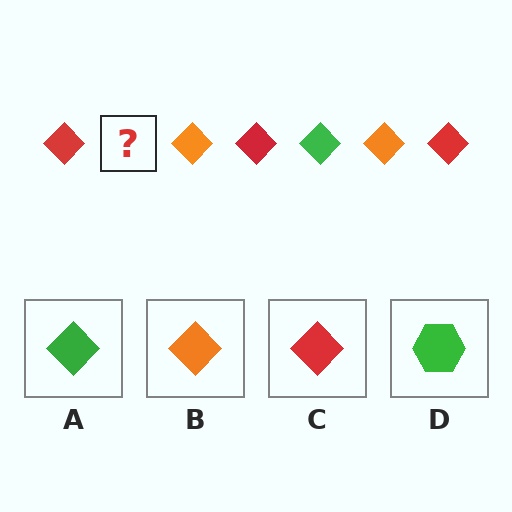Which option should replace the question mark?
Option A.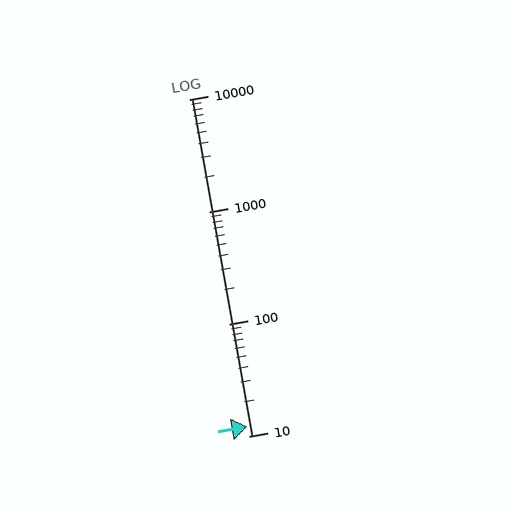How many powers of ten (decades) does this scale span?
The scale spans 3 decades, from 10 to 10000.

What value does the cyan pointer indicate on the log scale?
The pointer indicates approximately 12.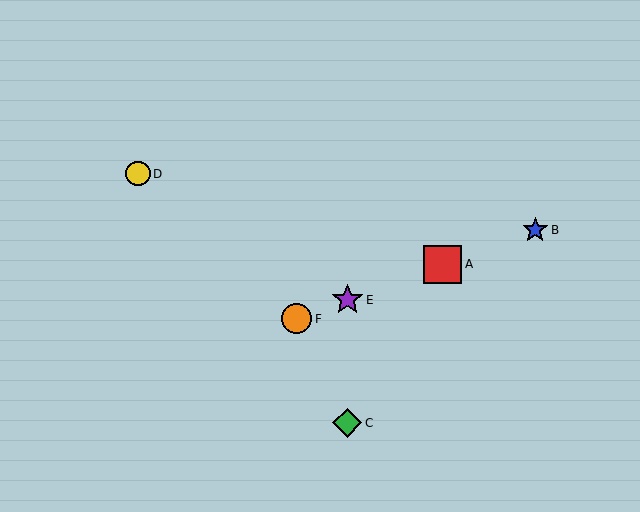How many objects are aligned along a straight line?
4 objects (A, B, E, F) are aligned along a straight line.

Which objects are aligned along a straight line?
Objects A, B, E, F are aligned along a straight line.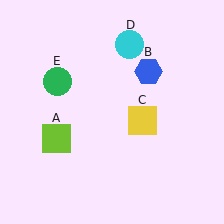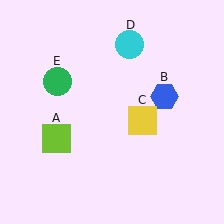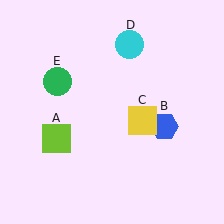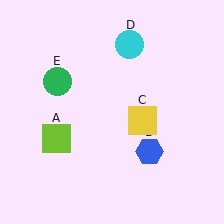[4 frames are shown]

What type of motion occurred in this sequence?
The blue hexagon (object B) rotated clockwise around the center of the scene.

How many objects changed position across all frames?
1 object changed position: blue hexagon (object B).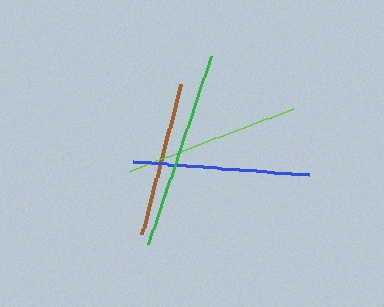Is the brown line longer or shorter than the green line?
The green line is longer than the brown line.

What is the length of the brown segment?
The brown segment is approximately 156 pixels long.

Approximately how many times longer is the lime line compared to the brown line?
The lime line is approximately 1.1 times the length of the brown line.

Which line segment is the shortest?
The brown line is the shortest at approximately 156 pixels.